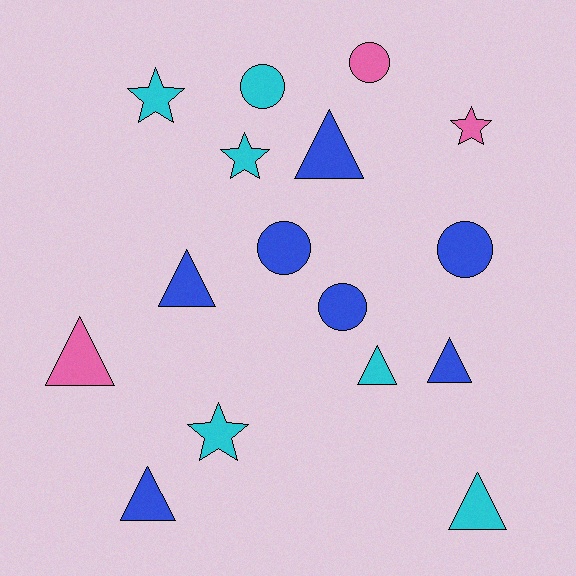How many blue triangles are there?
There are 4 blue triangles.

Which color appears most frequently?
Blue, with 7 objects.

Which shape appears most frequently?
Triangle, with 7 objects.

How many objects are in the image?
There are 16 objects.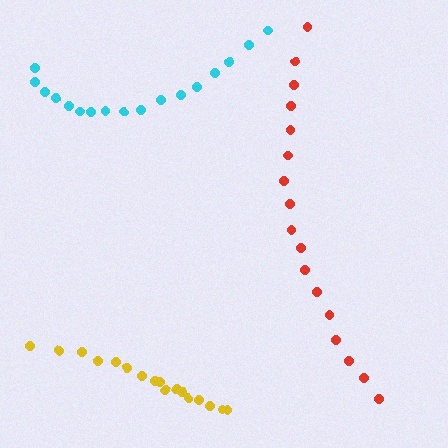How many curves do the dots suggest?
There are 3 distinct paths.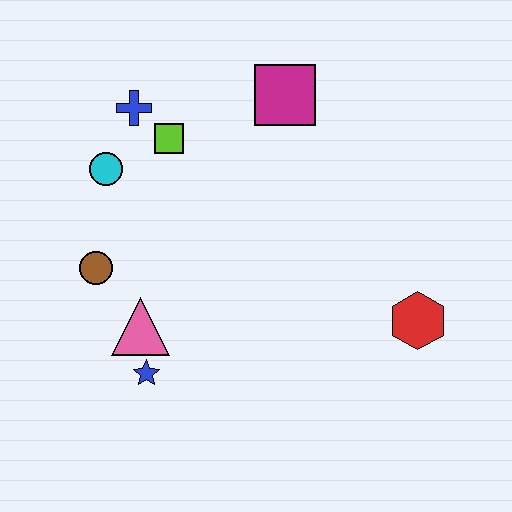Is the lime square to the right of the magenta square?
No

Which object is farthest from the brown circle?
The red hexagon is farthest from the brown circle.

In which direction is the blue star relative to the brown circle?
The blue star is below the brown circle.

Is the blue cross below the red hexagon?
No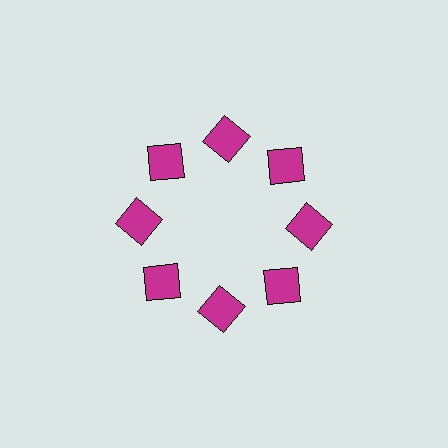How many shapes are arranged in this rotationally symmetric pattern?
There are 8 shapes, arranged in 8 groups of 1.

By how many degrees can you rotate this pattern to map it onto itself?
The pattern maps onto itself every 45 degrees of rotation.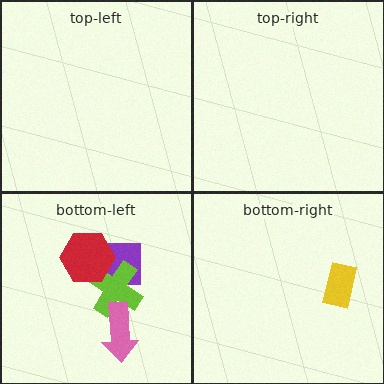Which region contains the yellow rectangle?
The bottom-right region.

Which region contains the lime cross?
The bottom-left region.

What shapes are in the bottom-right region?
The yellow rectangle.